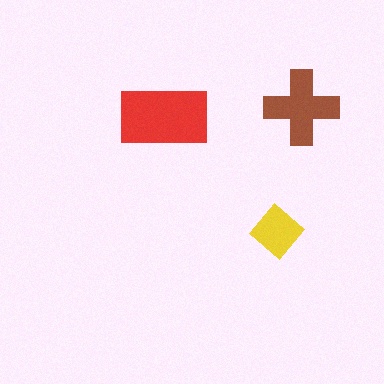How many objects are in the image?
There are 3 objects in the image.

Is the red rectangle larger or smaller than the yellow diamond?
Larger.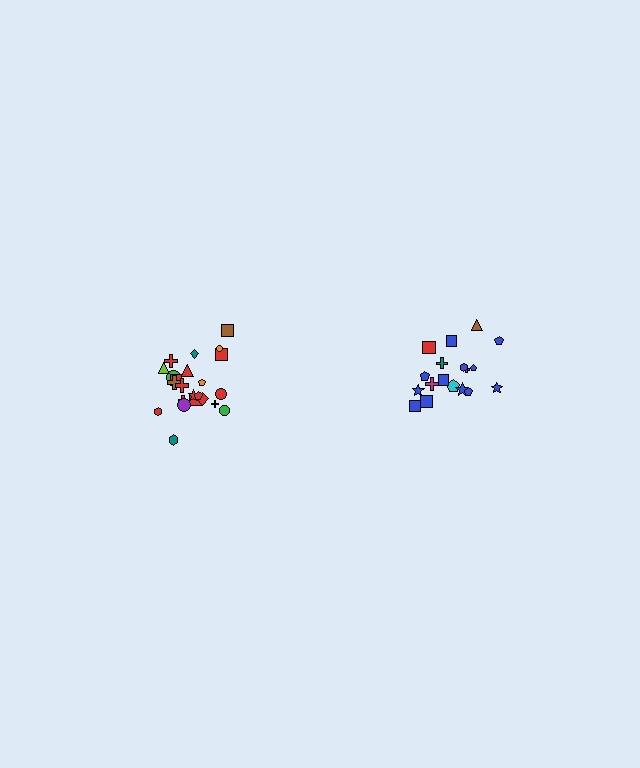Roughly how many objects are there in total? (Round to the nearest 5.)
Roughly 45 objects in total.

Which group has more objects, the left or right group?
The left group.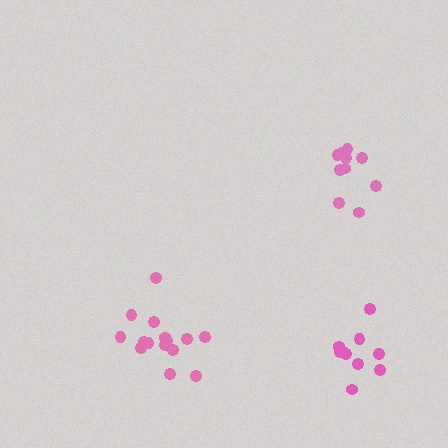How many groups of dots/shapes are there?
There are 3 groups.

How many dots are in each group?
Group 1: 16 dots, Group 2: 10 dots, Group 3: 10 dots (36 total).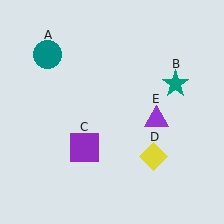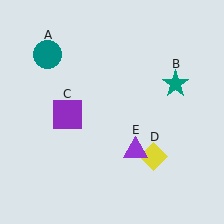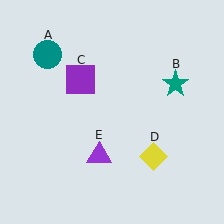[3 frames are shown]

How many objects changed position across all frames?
2 objects changed position: purple square (object C), purple triangle (object E).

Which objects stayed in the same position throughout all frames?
Teal circle (object A) and teal star (object B) and yellow diamond (object D) remained stationary.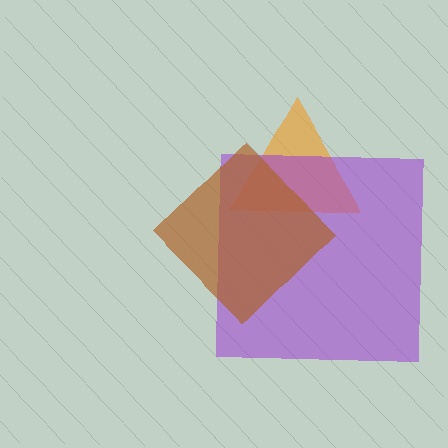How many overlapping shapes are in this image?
There are 3 overlapping shapes in the image.